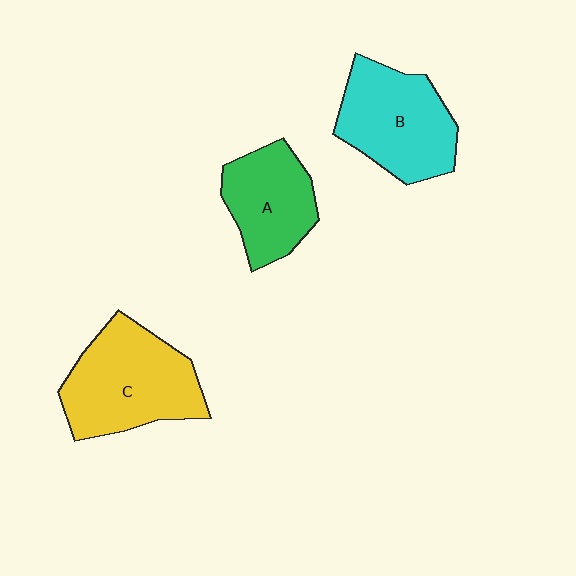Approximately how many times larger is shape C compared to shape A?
Approximately 1.4 times.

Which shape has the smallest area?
Shape A (green).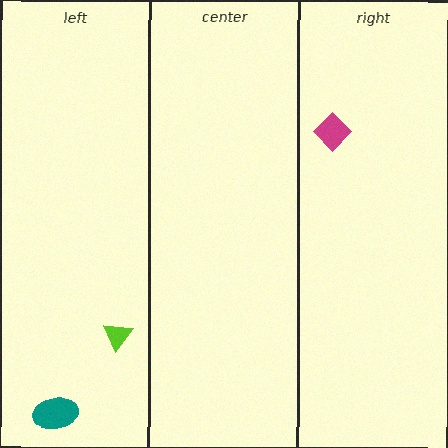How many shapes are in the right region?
1.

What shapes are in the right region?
The magenta diamond.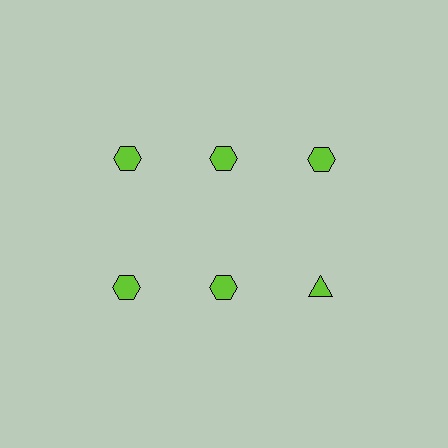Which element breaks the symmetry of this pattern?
The lime triangle in the second row, center column breaks the symmetry. All other shapes are lime hexagons.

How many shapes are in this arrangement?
There are 6 shapes arranged in a grid pattern.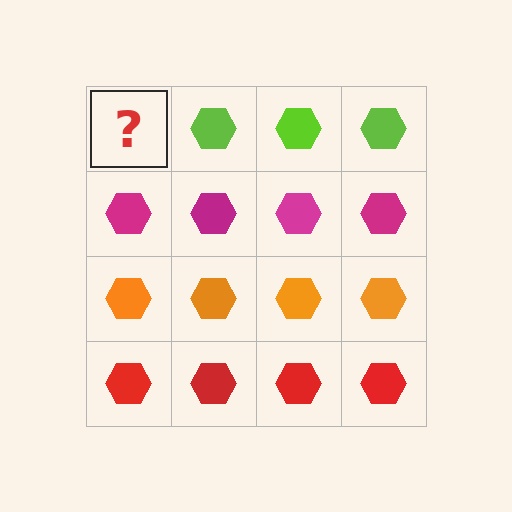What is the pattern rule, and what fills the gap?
The rule is that each row has a consistent color. The gap should be filled with a lime hexagon.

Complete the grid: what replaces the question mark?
The question mark should be replaced with a lime hexagon.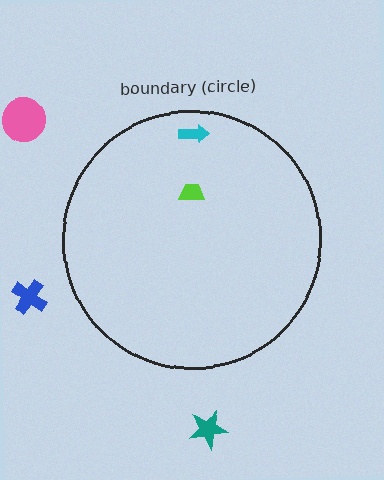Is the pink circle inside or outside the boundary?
Outside.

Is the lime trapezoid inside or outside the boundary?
Inside.